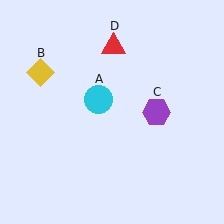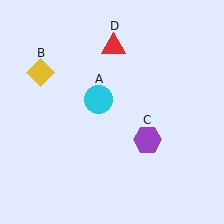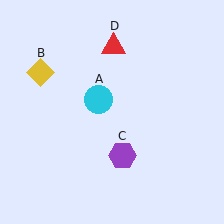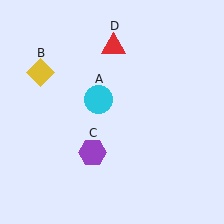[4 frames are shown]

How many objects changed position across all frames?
1 object changed position: purple hexagon (object C).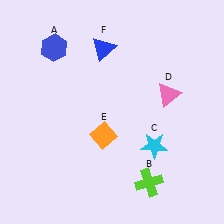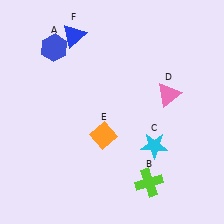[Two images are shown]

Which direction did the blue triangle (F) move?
The blue triangle (F) moved left.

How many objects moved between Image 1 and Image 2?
1 object moved between the two images.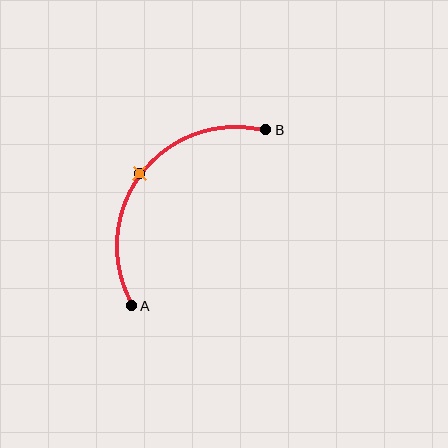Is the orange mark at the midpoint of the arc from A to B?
Yes. The orange mark lies on the arc at equal arc-length from both A and B — it is the arc midpoint.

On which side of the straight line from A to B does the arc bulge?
The arc bulges above and to the left of the straight line connecting A and B.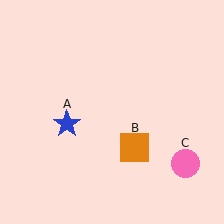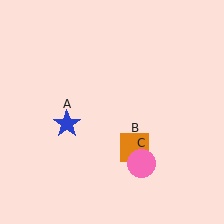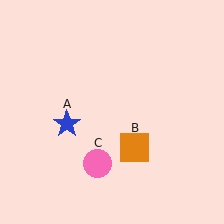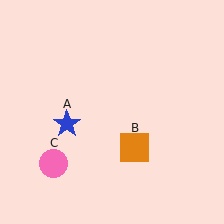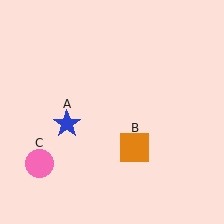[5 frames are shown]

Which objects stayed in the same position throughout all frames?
Blue star (object A) and orange square (object B) remained stationary.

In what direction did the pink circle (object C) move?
The pink circle (object C) moved left.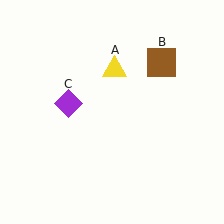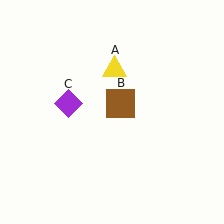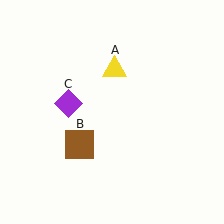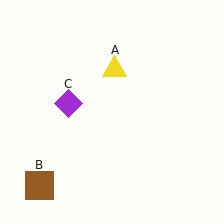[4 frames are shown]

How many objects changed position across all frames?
1 object changed position: brown square (object B).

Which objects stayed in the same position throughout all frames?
Yellow triangle (object A) and purple diamond (object C) remained stationary.